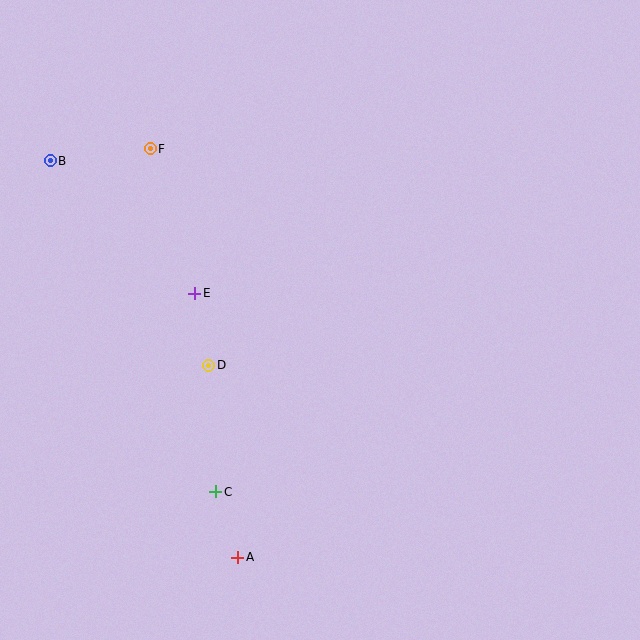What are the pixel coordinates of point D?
Point D is at (209, 365).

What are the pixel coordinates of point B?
Point B is at (50, 161).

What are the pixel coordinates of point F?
Point F is at (150, 149).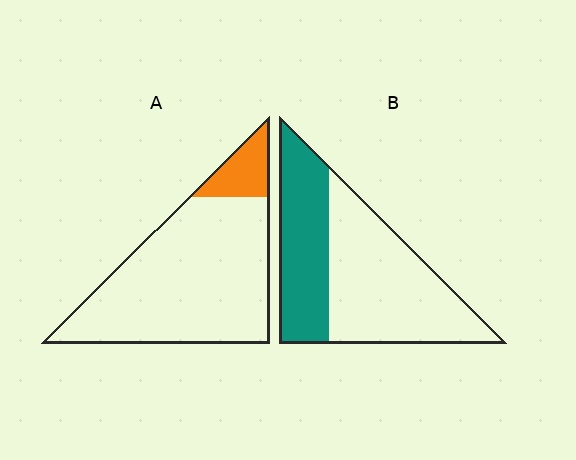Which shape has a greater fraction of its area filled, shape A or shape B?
Shape B.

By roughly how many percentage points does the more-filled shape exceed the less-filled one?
By roughly 25 percentage points (B over A).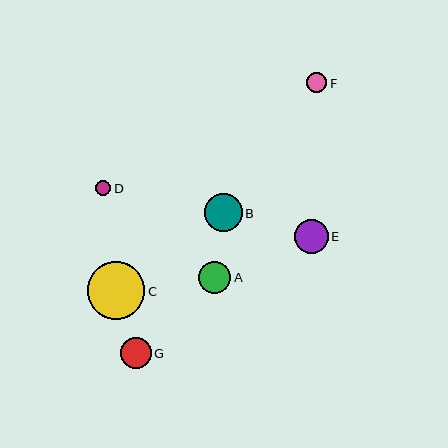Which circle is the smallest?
Circle D is the smallest with a size of approximately 15 pixels.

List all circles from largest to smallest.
From largest to smallest: C, B, E, A, G, F, D.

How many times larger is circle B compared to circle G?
Circle B is approximately 1.2 times the size of circle G.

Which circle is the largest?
Circle C is the largest with a size of approximately 58 pixels.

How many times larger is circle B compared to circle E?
Circle B is approximately 1.1 times the size of circle E.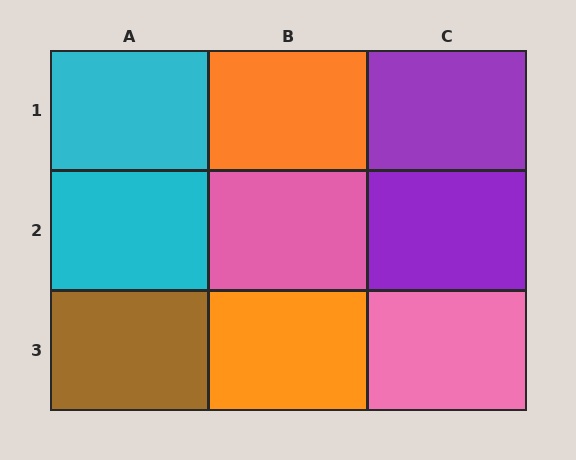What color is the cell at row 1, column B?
Orange.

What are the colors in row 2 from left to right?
Cyan, pink, purple.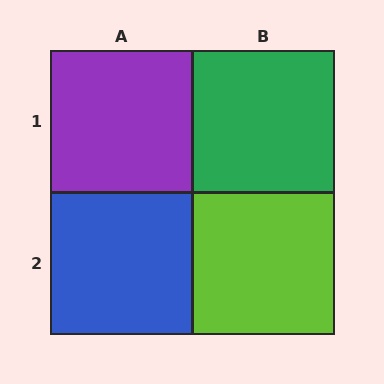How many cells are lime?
1 cell is lime.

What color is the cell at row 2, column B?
Lime.